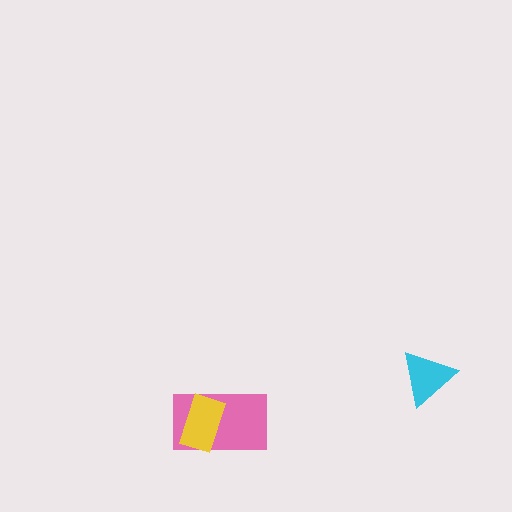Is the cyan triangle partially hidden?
No, no other shape covers it.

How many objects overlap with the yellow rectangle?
1 object overlaps with the yellow rectangle.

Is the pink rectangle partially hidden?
Yes, it is partially covered by another shape.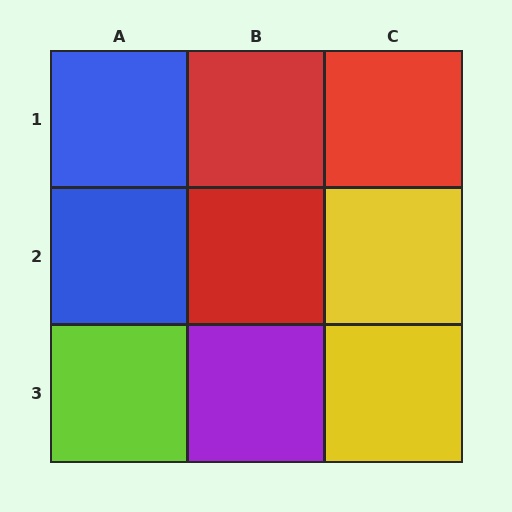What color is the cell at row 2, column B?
Red.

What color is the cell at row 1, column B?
Red.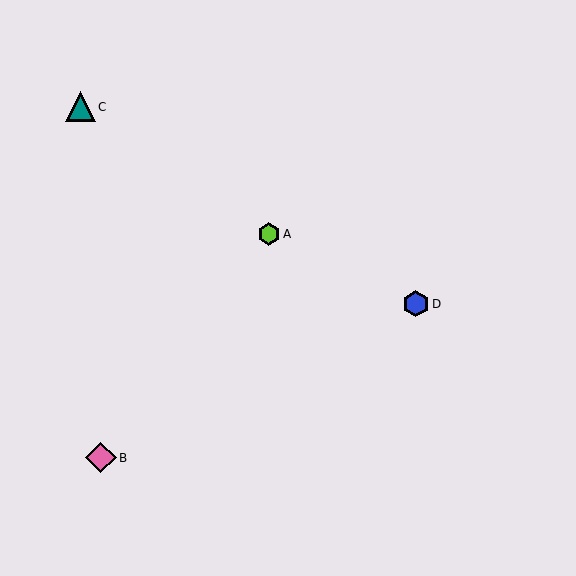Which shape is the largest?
The pink diamond (labeled B) is the largest.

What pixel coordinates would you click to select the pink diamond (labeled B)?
Click at (101, 458) to select the pink diamond B.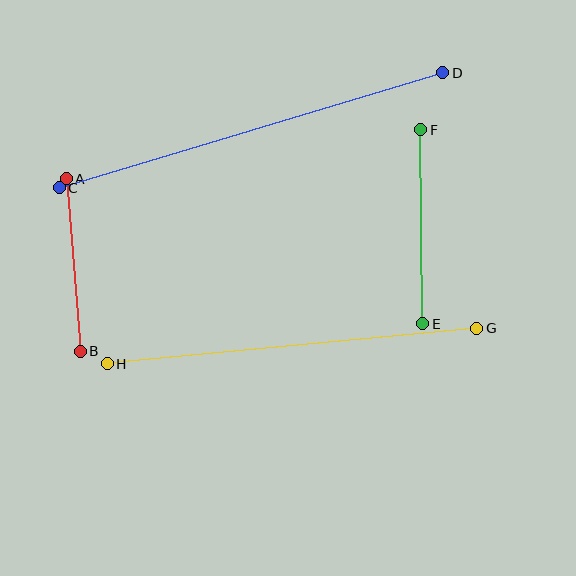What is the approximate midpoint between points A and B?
The midpoint is at approximately (73, 265) pixels.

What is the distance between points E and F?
The distance is approximately 194 pixels.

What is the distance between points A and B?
The distance is approximately 173 pixels.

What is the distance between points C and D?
The distance is approximately 400 pixels.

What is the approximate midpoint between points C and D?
The midpoint is at approximately (251, 130) pixels.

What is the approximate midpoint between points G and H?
The midpoint is at approximately (292, 346) pixels.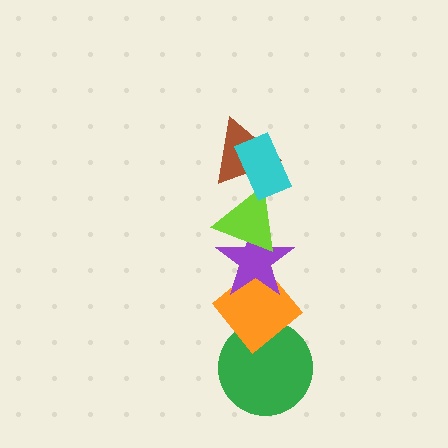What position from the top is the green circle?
The green circle is 6th from the top.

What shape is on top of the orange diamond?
The purple star is on top of the orange diamond.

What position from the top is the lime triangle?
The lime triangle is 3rd from the top.